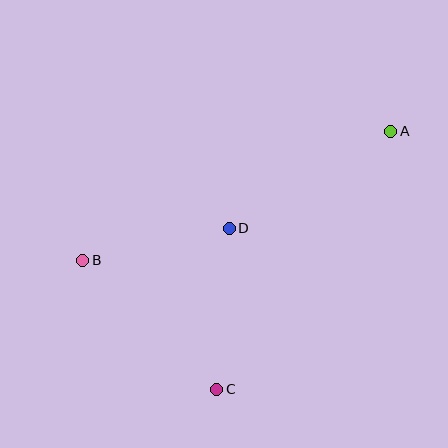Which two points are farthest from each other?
Points A and B are farthest from each other.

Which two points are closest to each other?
Points B and D are closest to each other.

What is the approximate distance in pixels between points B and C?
The distance between B and C is approximately 186 pixels.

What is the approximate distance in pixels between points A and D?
The distance between A and D is approximately 188 pixels.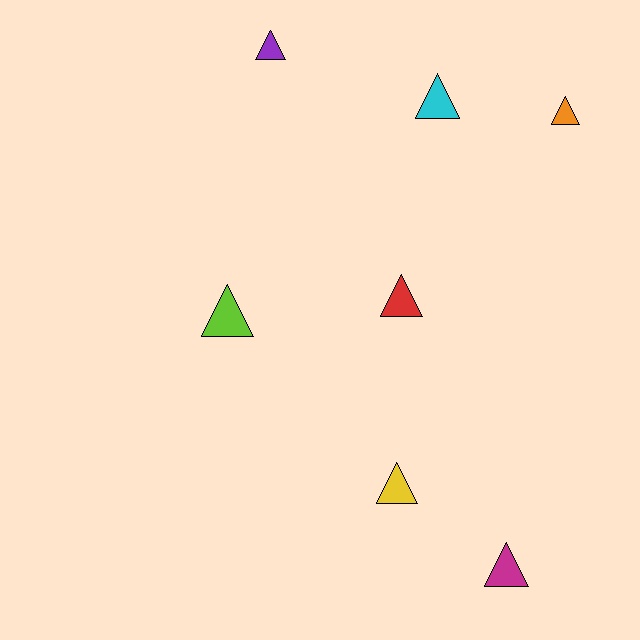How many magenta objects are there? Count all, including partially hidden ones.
There is 1 magenta object.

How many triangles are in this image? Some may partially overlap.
There are 7 triangles.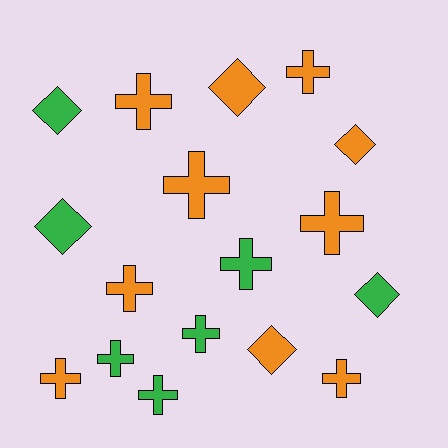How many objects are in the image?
There are 17 objects.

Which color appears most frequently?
Orange, with 10 objects.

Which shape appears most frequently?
Cross, with 11 objects.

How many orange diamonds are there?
There are 3 orange diamonds.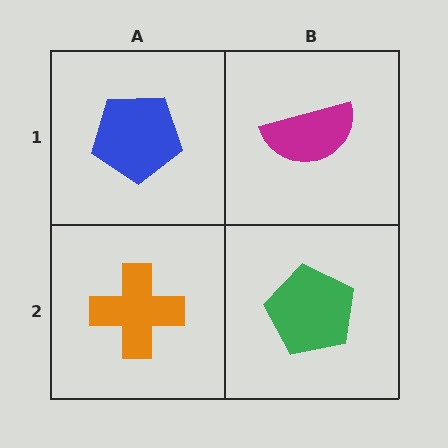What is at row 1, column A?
A blue pentagon.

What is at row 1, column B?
A magenta semicircle.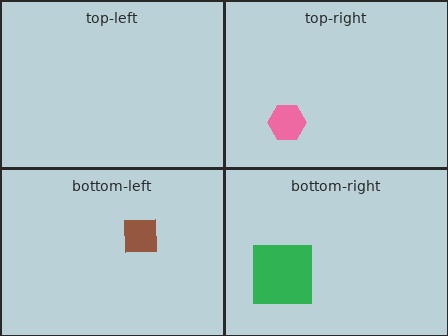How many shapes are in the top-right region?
1.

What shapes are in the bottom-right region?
The green square.